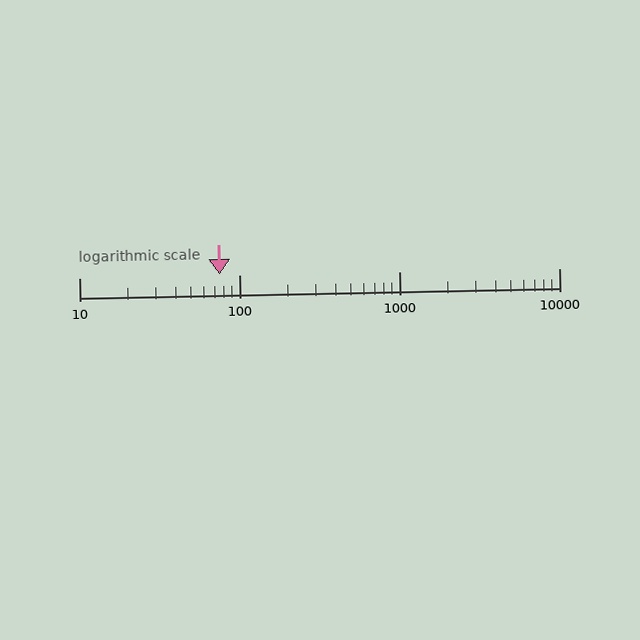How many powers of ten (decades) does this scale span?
The scale spans 3 decades, from 10 to 10000.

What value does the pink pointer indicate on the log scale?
The pointer indicates approximately 76.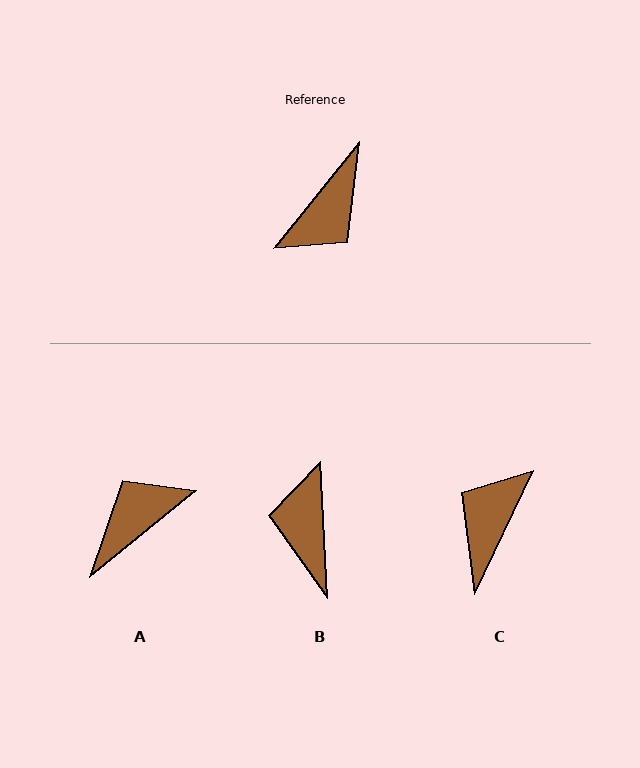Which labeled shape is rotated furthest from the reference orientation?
A, about 168 degrees away.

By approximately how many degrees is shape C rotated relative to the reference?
Approximately 166 degrees clockwise.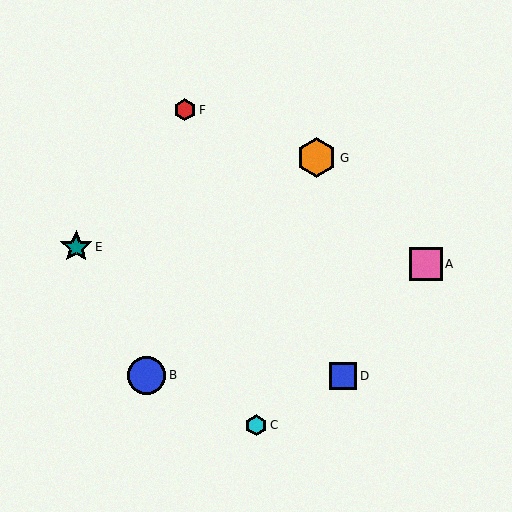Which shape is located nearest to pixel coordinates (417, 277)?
The pink square (labeled A) at (426, 264) is nearest to that location.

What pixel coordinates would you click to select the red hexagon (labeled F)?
Click at (185, 110) to select the red hexagon F.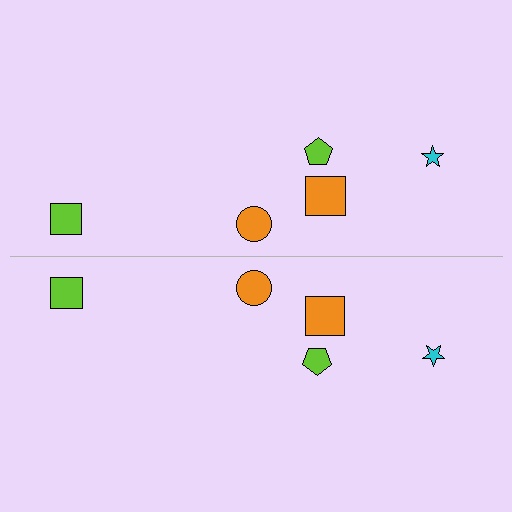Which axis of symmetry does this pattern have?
The pattern has a horizontal axis of symmetry running through the center of the image.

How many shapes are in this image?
There are 10 shapes in this image.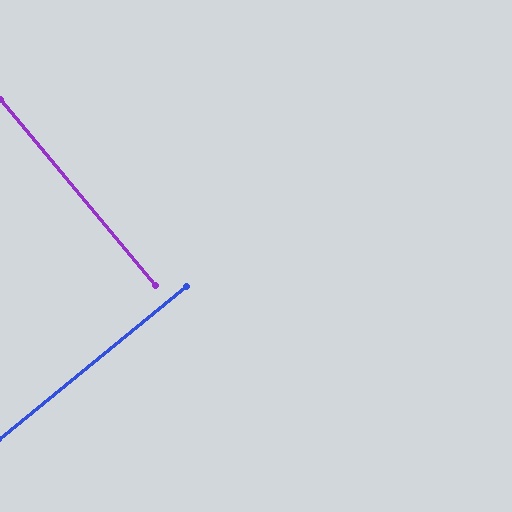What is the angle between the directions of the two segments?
Approximately 89 degrees.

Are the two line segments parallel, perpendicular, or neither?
Perpendicular — they meet at approximately 89°.